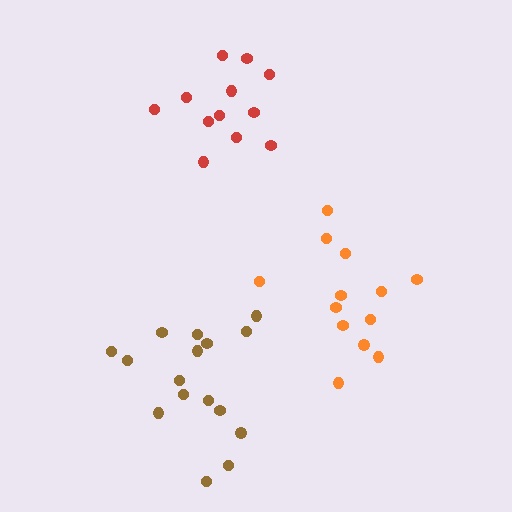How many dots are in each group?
Group 1: 16 dots, Group 2: 12 dots, Group 3: 13 dots (41 total).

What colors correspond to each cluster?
The clusters are colored: brown, red, orange.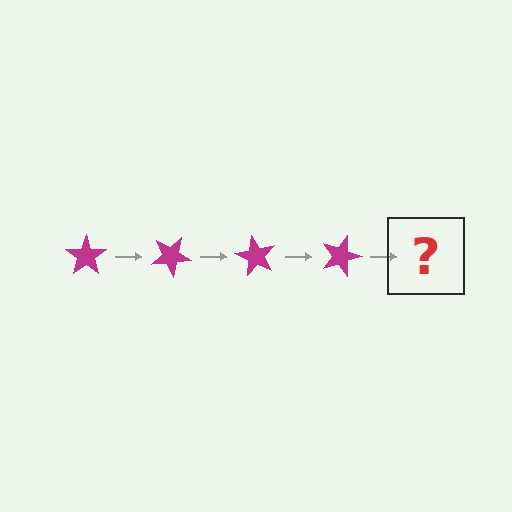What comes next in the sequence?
The next element should be a magenta star rotated 120 degrees.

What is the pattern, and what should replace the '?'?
The pattern is that the star rotates 30 degrees each step. The '?' should be a magenta star rotated 120 degrees.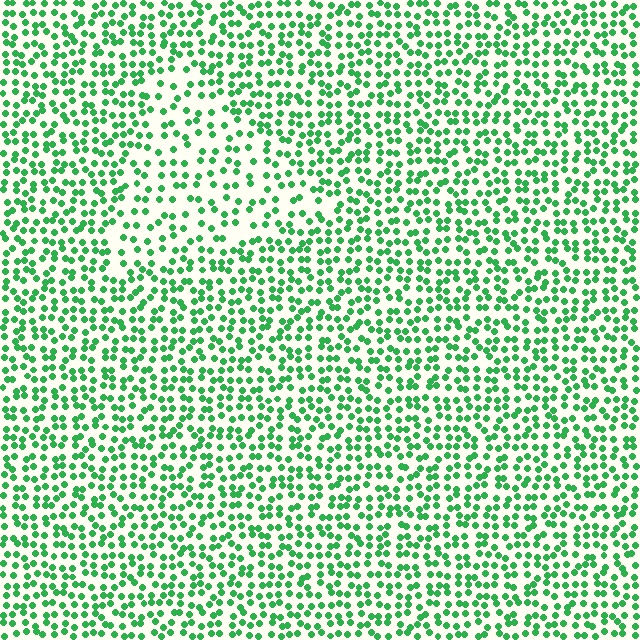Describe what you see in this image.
The image contains small green elements arranged at two different densities. A triangle-shaped region is visible where the elements are less densely packed than the surrounding area.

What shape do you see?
I see a triangle.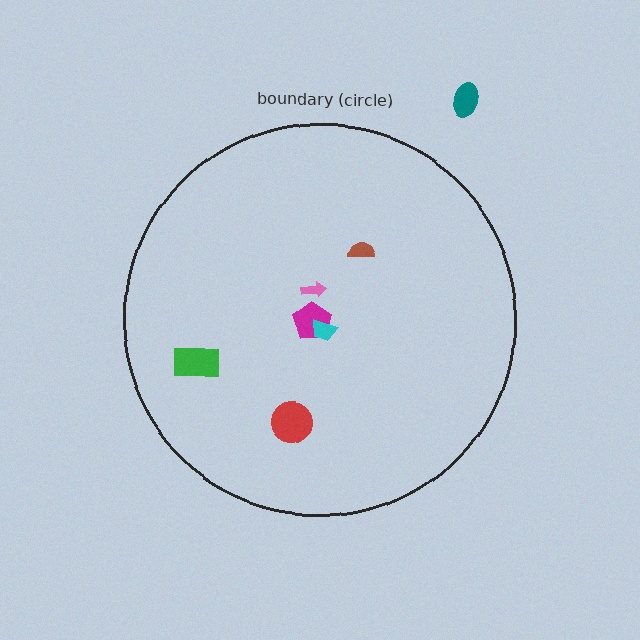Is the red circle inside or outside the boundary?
Inside.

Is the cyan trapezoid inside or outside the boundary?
Inside.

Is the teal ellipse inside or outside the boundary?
Outside.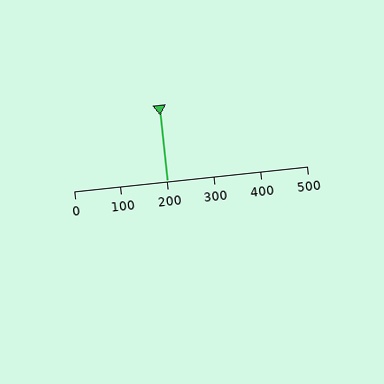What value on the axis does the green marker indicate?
The marker indicates approximately 200.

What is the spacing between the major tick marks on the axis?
The major ticks are spaced 100 apart.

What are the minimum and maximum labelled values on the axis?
The axis runs from 0 to 500.